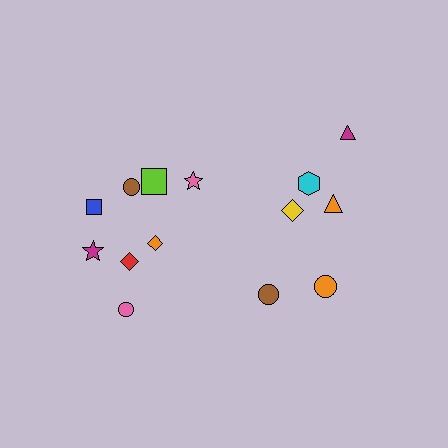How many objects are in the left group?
There are 8 objects.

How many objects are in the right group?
There are 6 objects.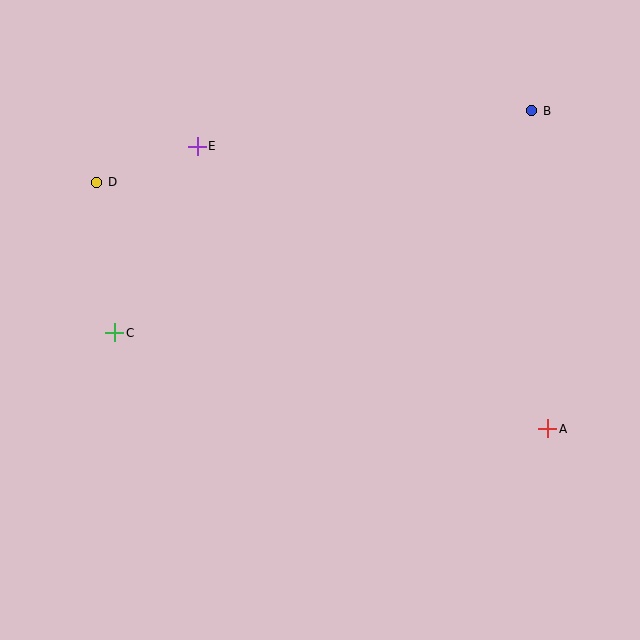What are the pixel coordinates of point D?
Point D is at (97, 182).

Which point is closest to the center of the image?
Point C at (115, 333) is closest to the center.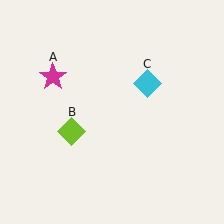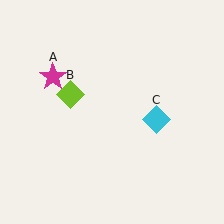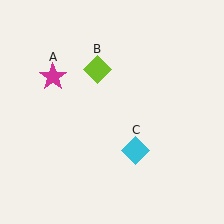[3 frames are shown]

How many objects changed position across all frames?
2 objects changed position: lime diamond (object B), cyan diamond (object C).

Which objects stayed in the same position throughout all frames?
Magenta star (object A) remained stationary.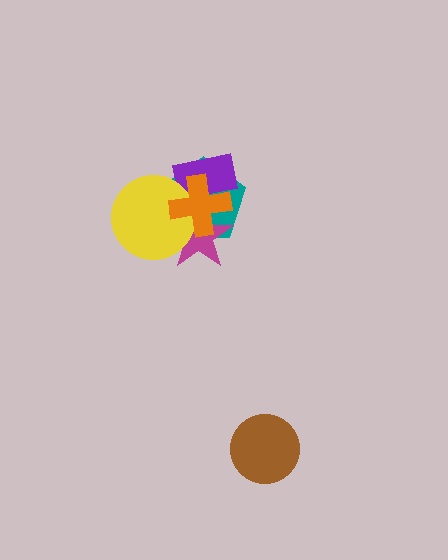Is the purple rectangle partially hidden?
Yes, it is partially covered by another shape.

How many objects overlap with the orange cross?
4 objects overlap with the orange cross.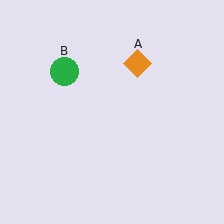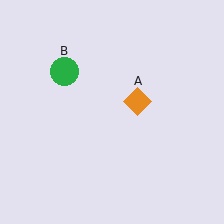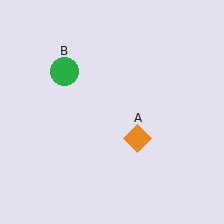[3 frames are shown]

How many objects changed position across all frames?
1 object changed position: orange diamond (object A).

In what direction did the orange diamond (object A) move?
The orange diamond (object A) moved down.